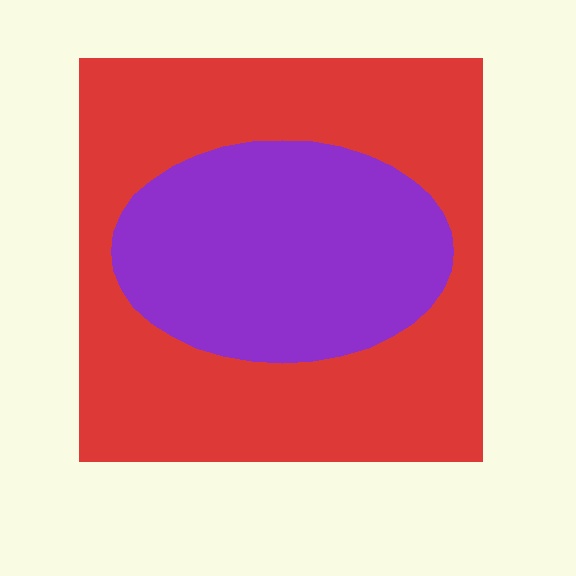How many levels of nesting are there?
2.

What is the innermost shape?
The purple ellipse.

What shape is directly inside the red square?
The purple ellipse.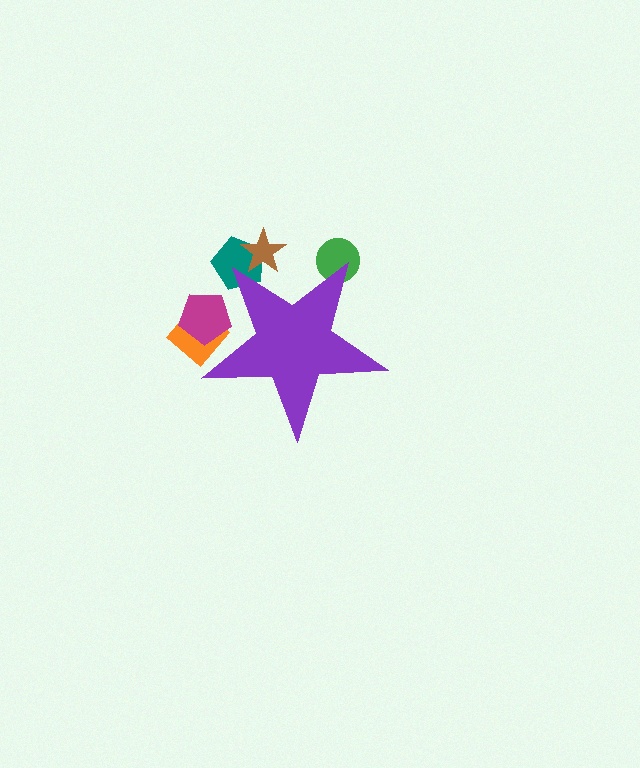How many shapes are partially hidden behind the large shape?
5 shapes are partially hidden.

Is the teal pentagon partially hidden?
Yes, the teal pentagon is partially hidden behind the purple star.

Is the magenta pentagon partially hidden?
Yes, the magenta pentagon is partially hidden behind the purple star.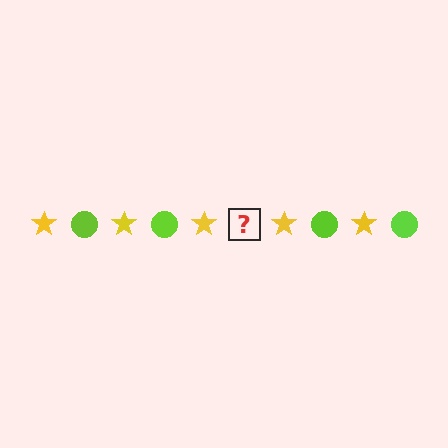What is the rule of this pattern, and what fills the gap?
The rule is that the pattern alternates between yellow star and lime circle. The gap should be filled with a lime circle.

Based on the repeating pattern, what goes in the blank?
The blank should be a lime circle.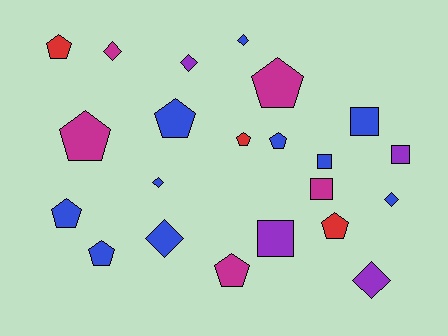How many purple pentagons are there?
There are no purple pentagons.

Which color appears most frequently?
Blue, with 10 objects.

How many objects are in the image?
There are 22 objects.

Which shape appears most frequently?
Pentagon, with 10 objects.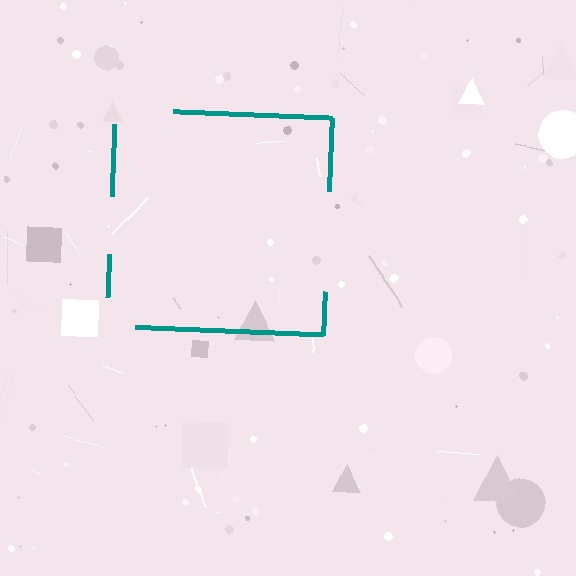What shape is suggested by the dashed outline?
The dashed outline suggests a square.